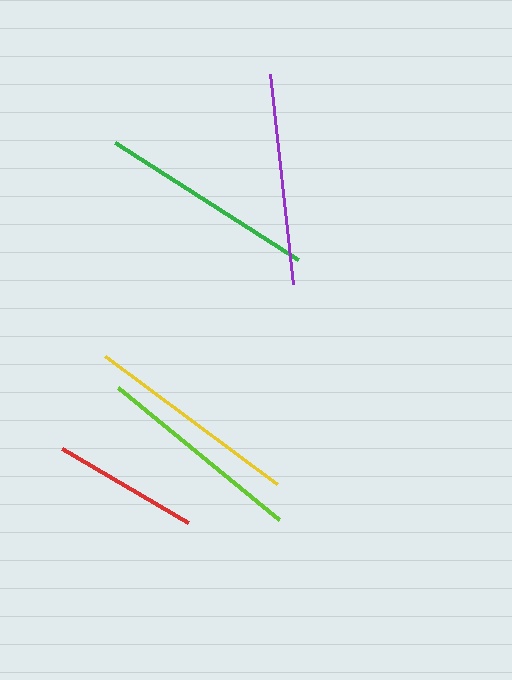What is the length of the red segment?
The red segment is approximately 146 pixels long.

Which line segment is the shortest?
The red line is the shortest at approximately 146 pixels.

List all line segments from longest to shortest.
From longest to shortest: green, yellow, purple, lime, red.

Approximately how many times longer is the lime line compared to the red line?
The lime line is approximately 1.4 times the length of the red line.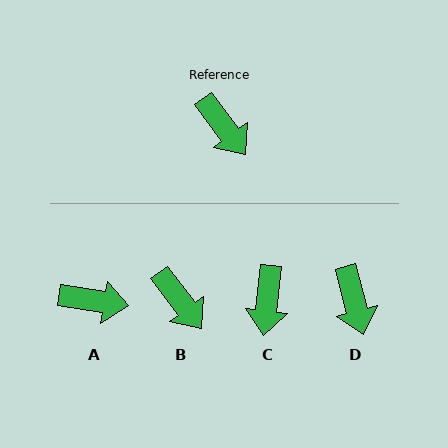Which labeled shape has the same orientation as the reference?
B.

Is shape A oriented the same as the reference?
No, it is off by about 44 degrees.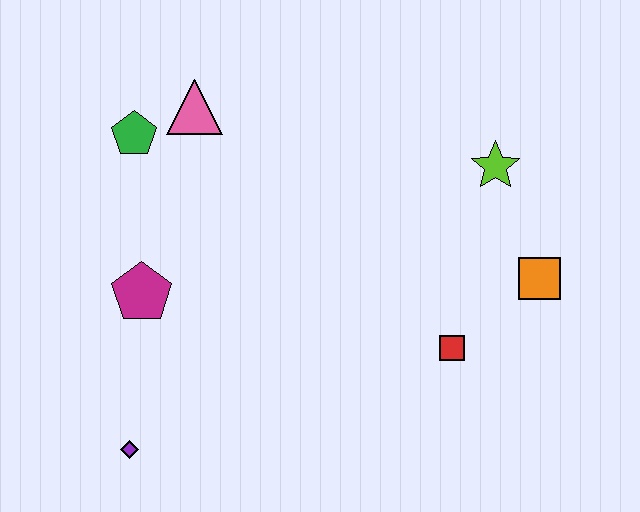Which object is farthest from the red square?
The green pentagon is farthest from the red square.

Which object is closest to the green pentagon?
The pink triangle is closest to the green pentagon.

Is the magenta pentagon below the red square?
No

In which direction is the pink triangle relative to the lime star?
The pink triangle is to the left of the lime star.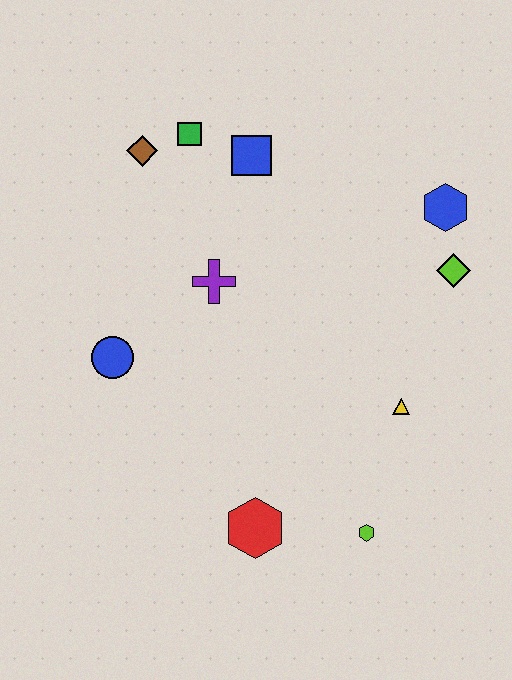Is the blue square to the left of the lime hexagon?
Yes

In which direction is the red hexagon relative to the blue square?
The red hexagon is below the blue square.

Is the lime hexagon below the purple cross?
Yes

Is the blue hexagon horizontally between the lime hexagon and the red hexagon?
No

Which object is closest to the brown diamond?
The green square is closest to the brown diamond.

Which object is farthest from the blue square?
The lime hexagon is farthest from the blue square.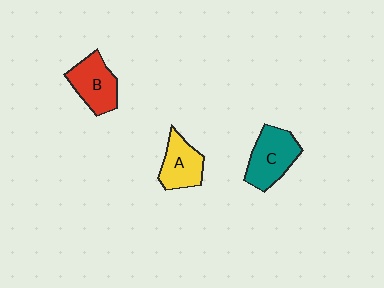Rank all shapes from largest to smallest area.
From largest to smallest: C (teal), B (red), A (yellow).